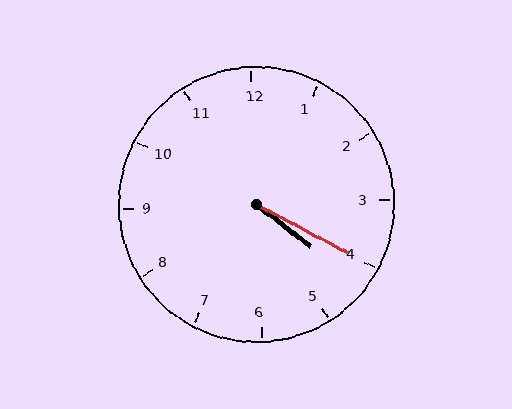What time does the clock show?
4:20.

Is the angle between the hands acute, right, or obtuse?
It is acute.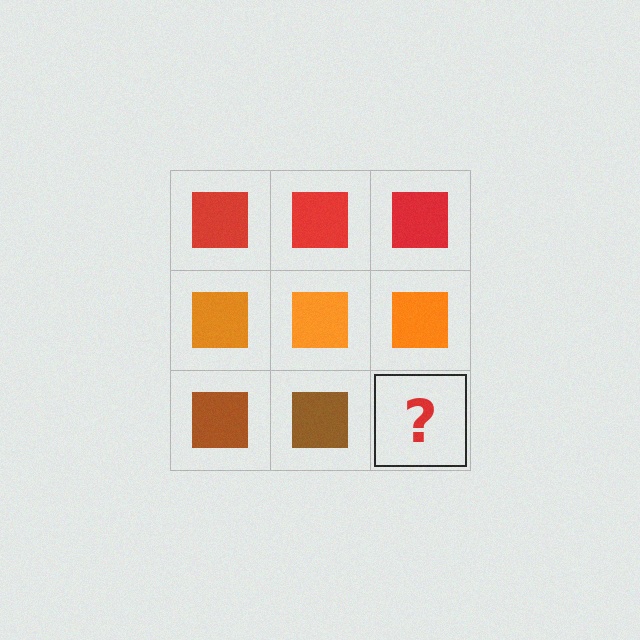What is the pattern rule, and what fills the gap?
The rule is that each row has a consistent color. The gap should be filled with a brown square.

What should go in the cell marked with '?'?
The missing cell should contain a brown square.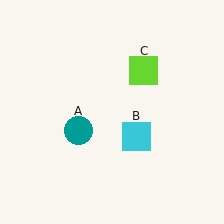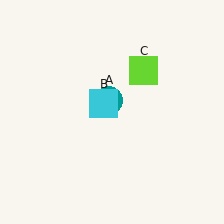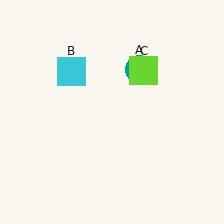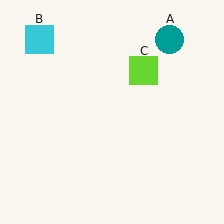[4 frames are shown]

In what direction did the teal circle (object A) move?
The teal circle (object A) moved up and to the right.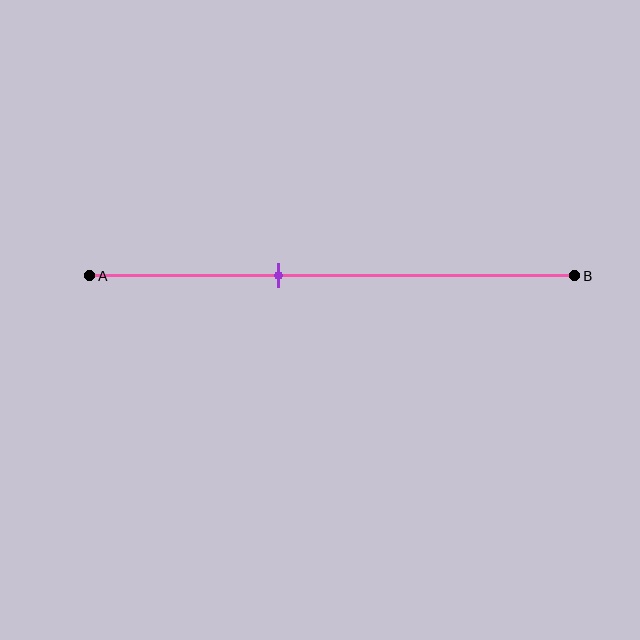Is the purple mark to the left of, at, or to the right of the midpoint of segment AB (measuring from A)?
The purple mark is to the left of the midpoint of segment AB.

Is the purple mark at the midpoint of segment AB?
No, the mark is at about 40% from A, not at the 50% midpoint.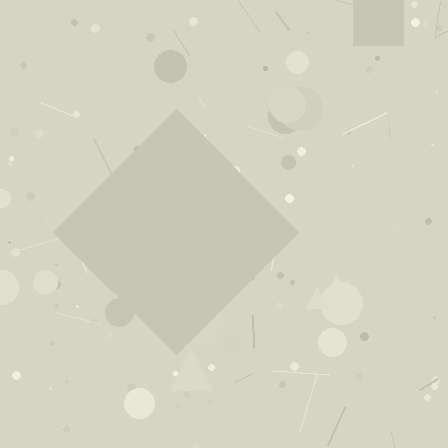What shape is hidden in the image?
A diamond is hidden in the image.